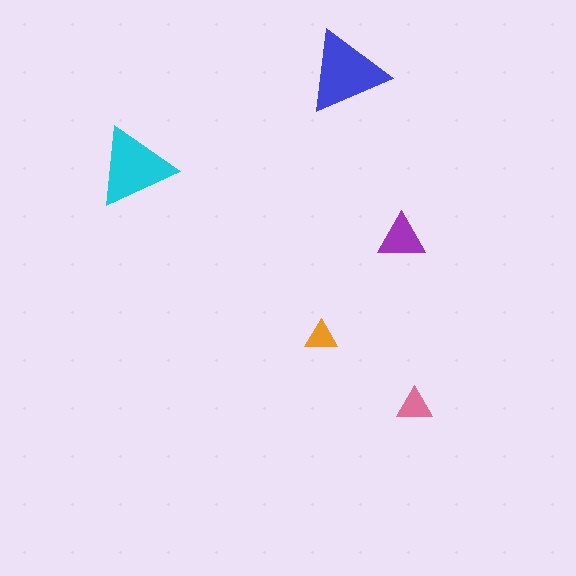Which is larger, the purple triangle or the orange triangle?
The purple one.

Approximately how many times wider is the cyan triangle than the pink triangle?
About 2.5 times wider.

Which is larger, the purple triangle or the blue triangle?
The blue one.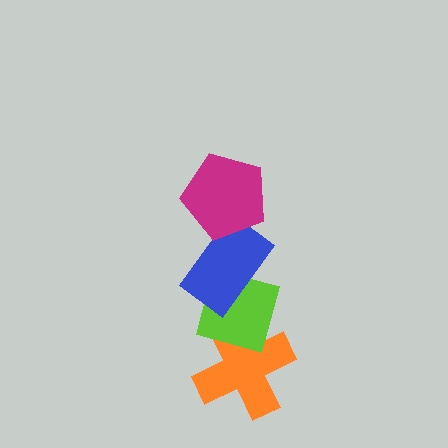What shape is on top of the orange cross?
The lime square is on top of the orange cross.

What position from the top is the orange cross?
The orange cross is 4th from the top.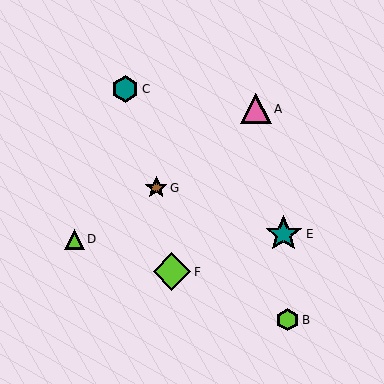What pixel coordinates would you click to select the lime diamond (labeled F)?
Click at (172, 272) to select the lime diamond F.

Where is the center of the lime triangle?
The center of the lime triangle is at (74, 239).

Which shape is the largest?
The lime diamond (labeled F) is the largest.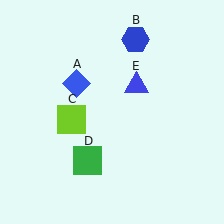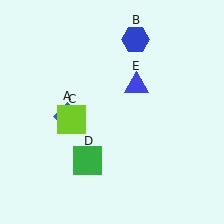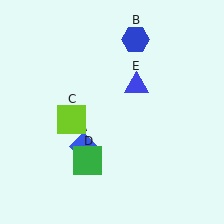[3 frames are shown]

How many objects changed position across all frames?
1 object changed position: blue diamond (object A).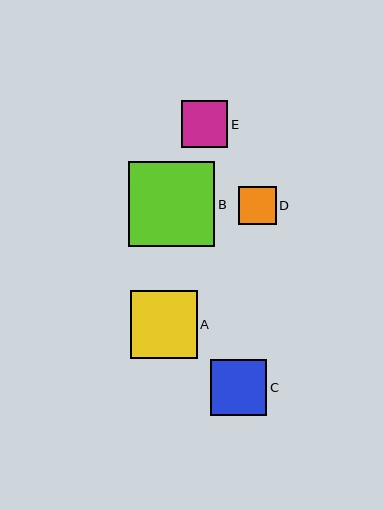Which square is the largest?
Square B is the largest with a size of approximately 86 pixels.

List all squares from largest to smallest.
From largest to smallest: B, A, C, E, D.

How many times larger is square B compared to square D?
Square B is approximately 2.2 times the size of square D.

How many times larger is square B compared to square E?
Square B is approximately 1.8 times the size of square E.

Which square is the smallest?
Square D is the smallest with a size of approximately 38 pixels.